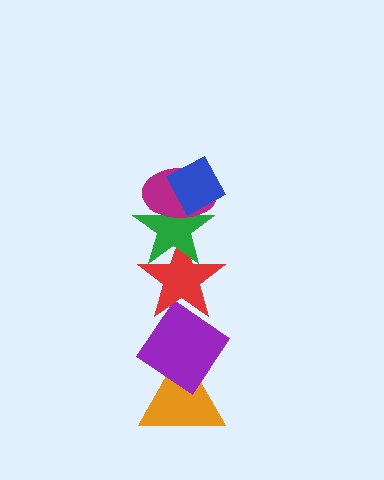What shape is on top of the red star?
The green star is on top of the red star.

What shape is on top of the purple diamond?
The red star is on top of the purple diamond.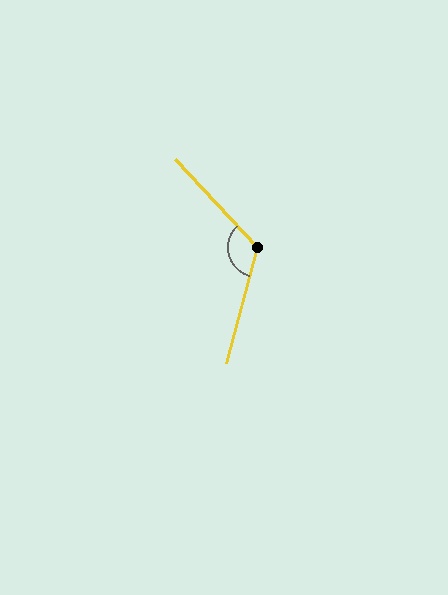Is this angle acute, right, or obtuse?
It is obtuse.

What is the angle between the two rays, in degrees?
Approximately 122 degrees.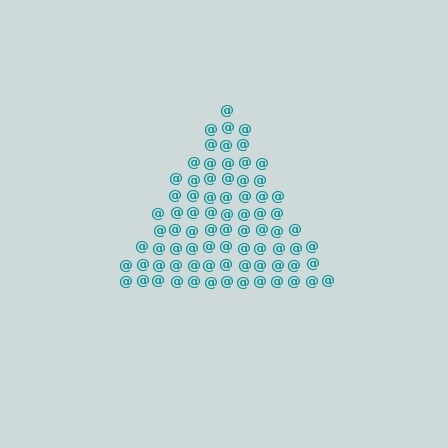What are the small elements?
The small elements are at signs.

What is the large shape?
The large shape is a triangle.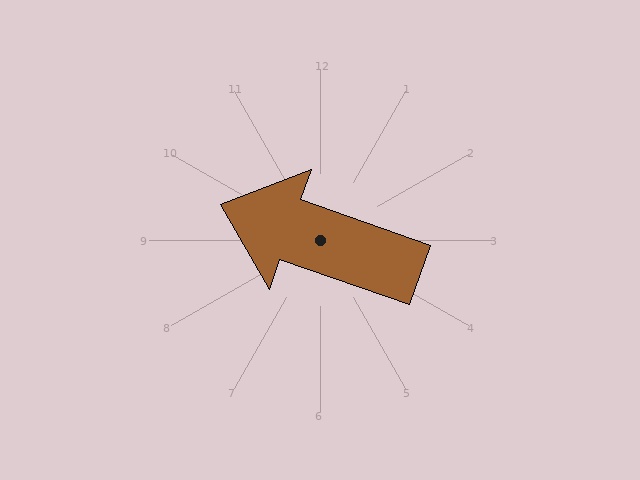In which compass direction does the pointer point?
West.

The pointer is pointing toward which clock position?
Roughly 10 o'clock.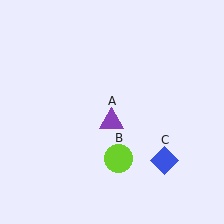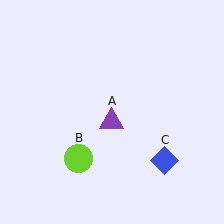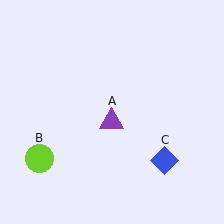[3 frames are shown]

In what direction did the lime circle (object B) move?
The lime circle (object B) moved left.